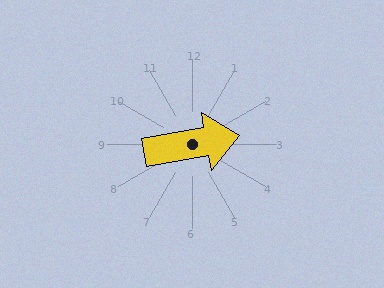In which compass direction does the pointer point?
East.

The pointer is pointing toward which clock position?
Roughly 3 o'clock.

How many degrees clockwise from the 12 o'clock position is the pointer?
Approximately 80 degrees.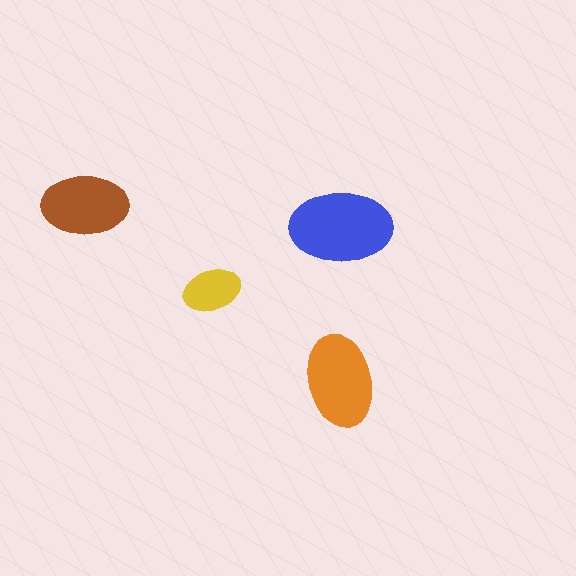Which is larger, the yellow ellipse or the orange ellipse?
The orange one.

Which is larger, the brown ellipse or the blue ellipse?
The blue one.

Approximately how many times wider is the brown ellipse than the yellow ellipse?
About 1.5 times wider.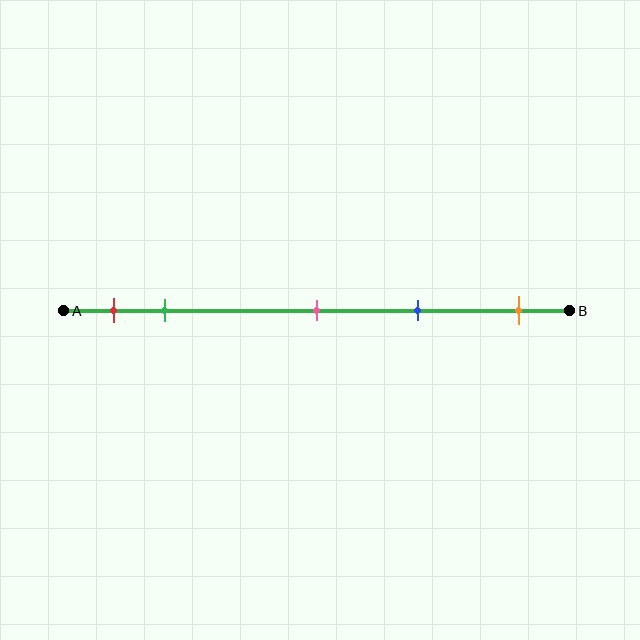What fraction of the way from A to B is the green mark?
The green mark is approximately 20% (0.2) of the way from A to B.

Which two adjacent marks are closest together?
The red and green marks are the closest adjacent pair.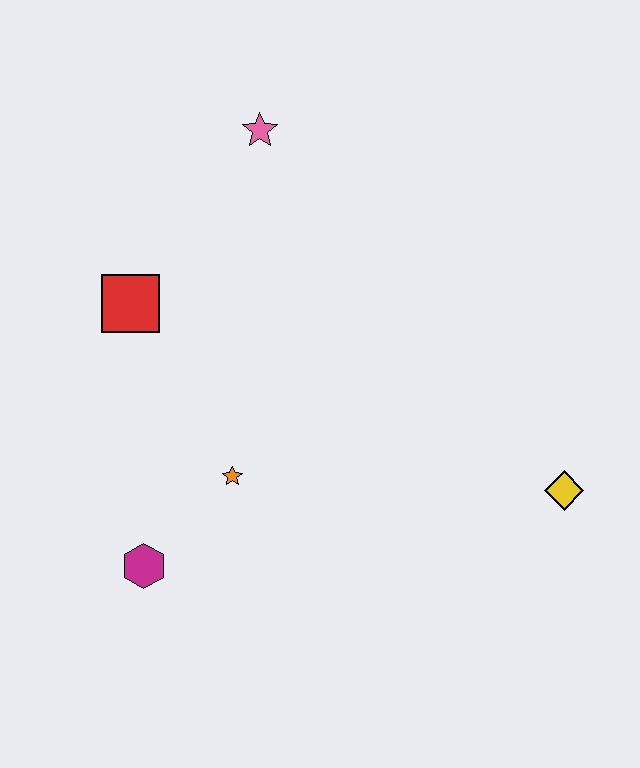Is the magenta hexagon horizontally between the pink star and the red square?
Yes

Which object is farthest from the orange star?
The pink star is farthest from the orange star.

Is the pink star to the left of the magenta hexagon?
No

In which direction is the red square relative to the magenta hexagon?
The red square is above the magenta hexagon.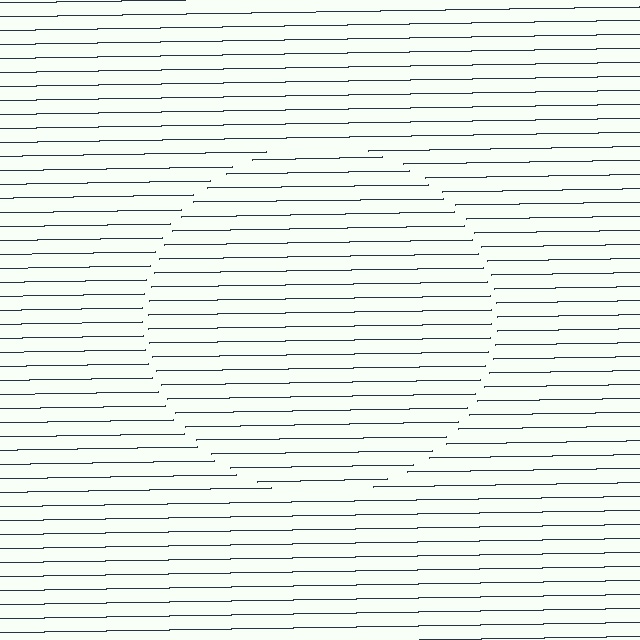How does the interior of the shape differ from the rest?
The interior of the shape contains the same grating, shifted by half a period — the contour is defined by the phase discontinuity where line-ends from the inner and outer gratings abut.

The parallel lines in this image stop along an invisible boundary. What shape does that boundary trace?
An illusory circle. The interior of the shape contains the same grating, shifted by half a period — the contour is defined by the phase discontinuity where line-ends from the inner and outer gratings abut.